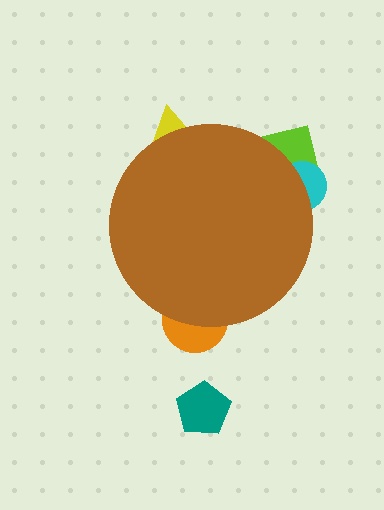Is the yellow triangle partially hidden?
Yes, the yellow triangle is partially hidden behind the brown circle.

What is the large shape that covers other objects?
A brown circle.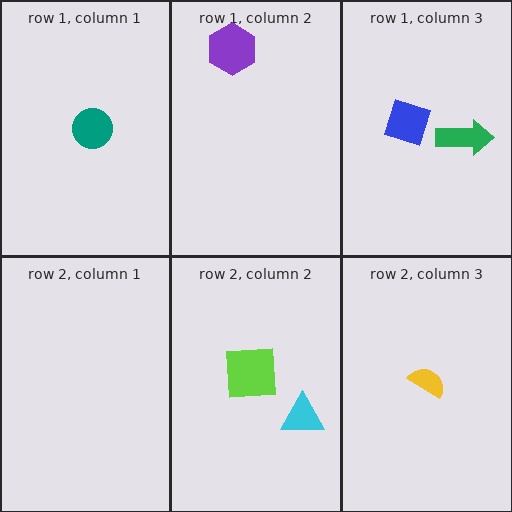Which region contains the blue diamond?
The row 1, column 3 region.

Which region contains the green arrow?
The row 1, column 3 region.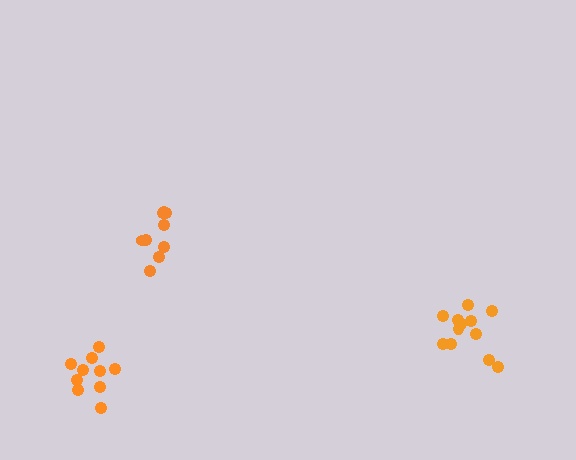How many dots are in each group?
Group 1: 10 dots, Group 2: 12 dots, Group 3: 9 dots (31 total).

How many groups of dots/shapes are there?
There are 3 groups.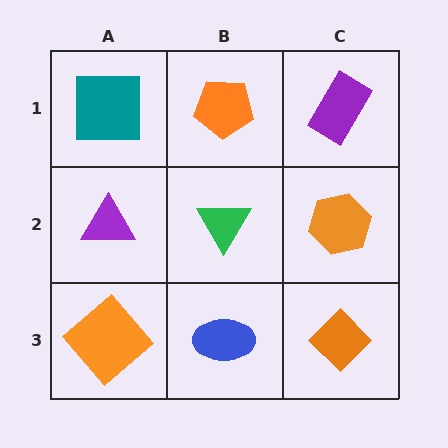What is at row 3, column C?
An orange diamond.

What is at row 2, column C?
An orange hexagon.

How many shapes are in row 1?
3 shapes.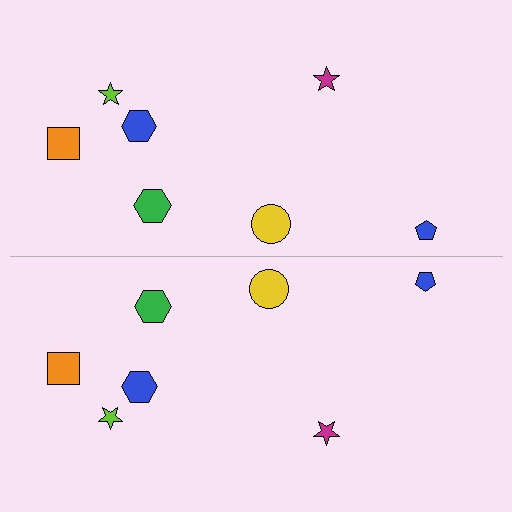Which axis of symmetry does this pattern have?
The pattern has a horizontal axis of symmetry running through the center of the image.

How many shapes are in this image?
There are 14 shapes in this image.